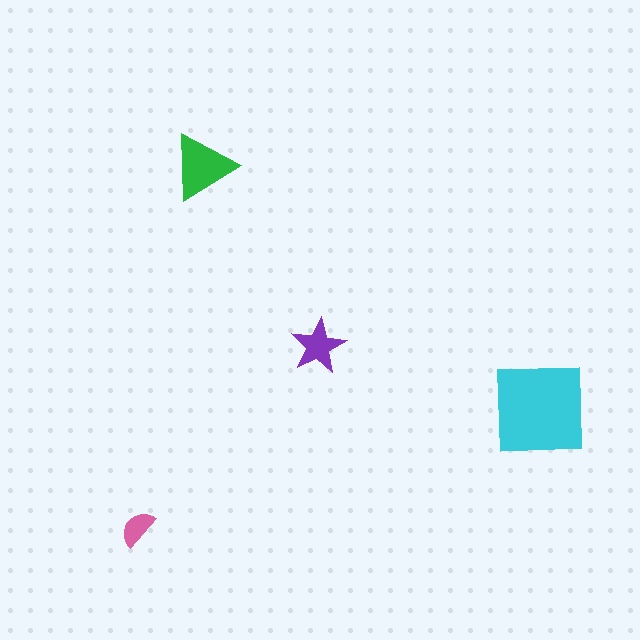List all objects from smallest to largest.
The pink semicircle, the purple star, the green triangle, the cyan square.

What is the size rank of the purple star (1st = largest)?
3rd.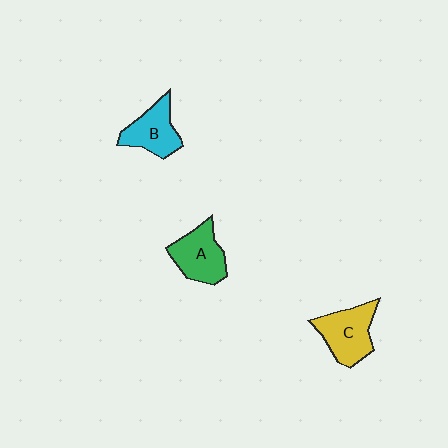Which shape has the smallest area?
Shape B (cyan).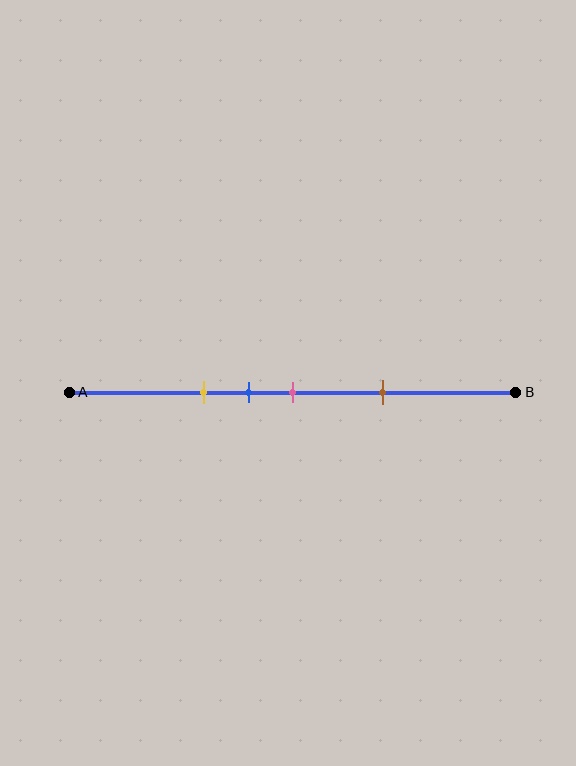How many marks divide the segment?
There are 4 marks dividing the segment.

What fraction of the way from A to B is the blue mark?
The blue mark is approximately 40% (0.4) of the way from A to B.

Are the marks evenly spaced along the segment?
No, the marks are not evenly spaced.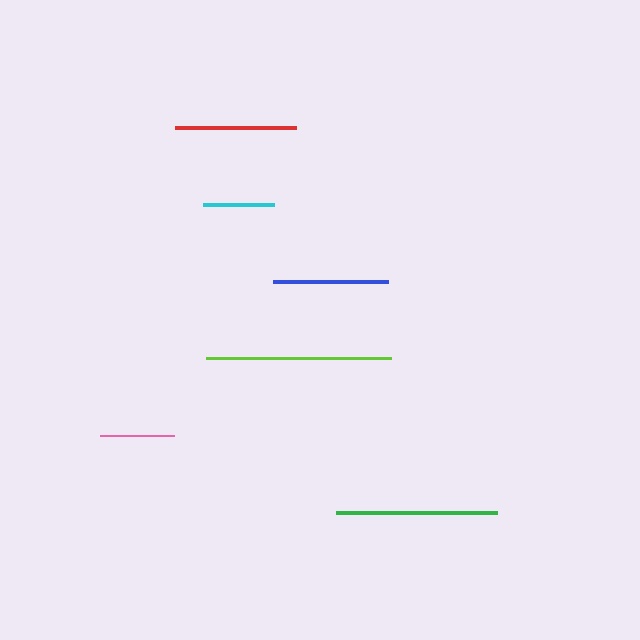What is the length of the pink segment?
The pink segment is approximately 75 pixels long.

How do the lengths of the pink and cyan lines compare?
The pink and cyan lines are approximately the same length.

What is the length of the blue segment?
The blue segment is approximately 115 pixels long.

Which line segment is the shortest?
The cyan line is the shortest at approximately 71 pixels.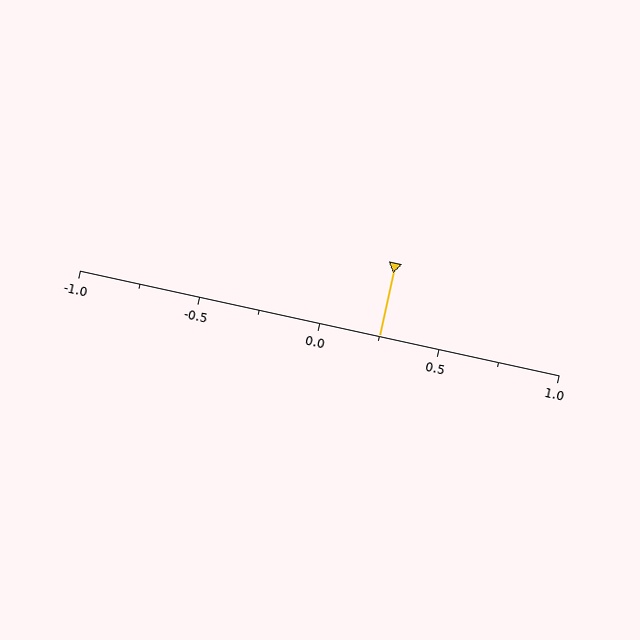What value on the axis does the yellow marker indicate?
The marker indicates approximately 0.25.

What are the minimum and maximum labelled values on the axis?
The axis runs from -1.0 to 1.0.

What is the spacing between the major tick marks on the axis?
The major ticks are spaced 0.5 apart.